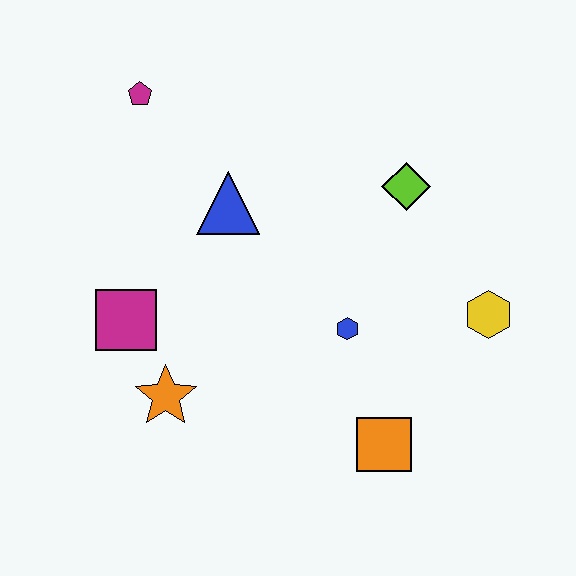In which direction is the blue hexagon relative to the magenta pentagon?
The blue hexagon is below the magenta pentagon.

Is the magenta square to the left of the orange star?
Yes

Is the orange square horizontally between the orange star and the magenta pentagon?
No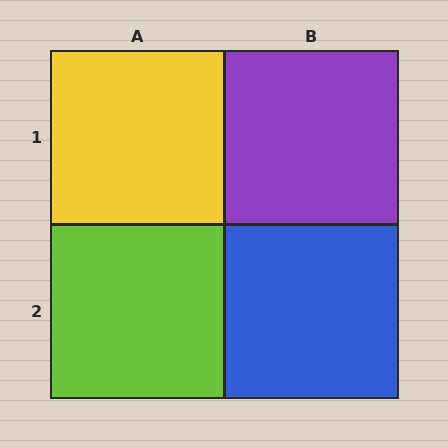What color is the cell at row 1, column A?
Yellow.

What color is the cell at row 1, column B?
Purple.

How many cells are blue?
1 cell is blue.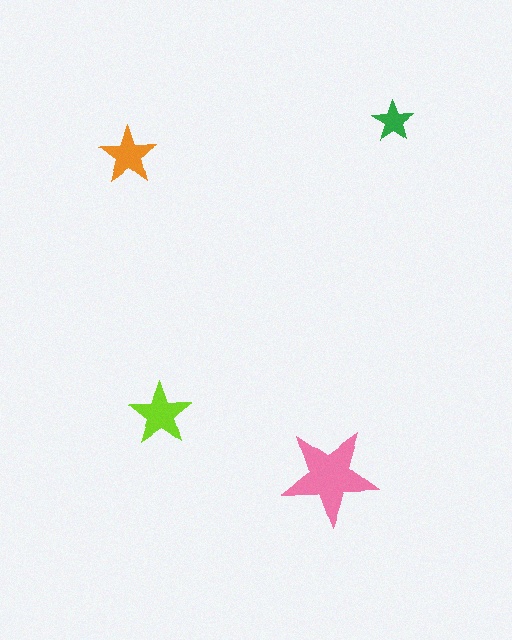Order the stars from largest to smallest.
the pink one, the lime one, the orange one, the green one.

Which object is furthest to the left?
The orange star is leftmost.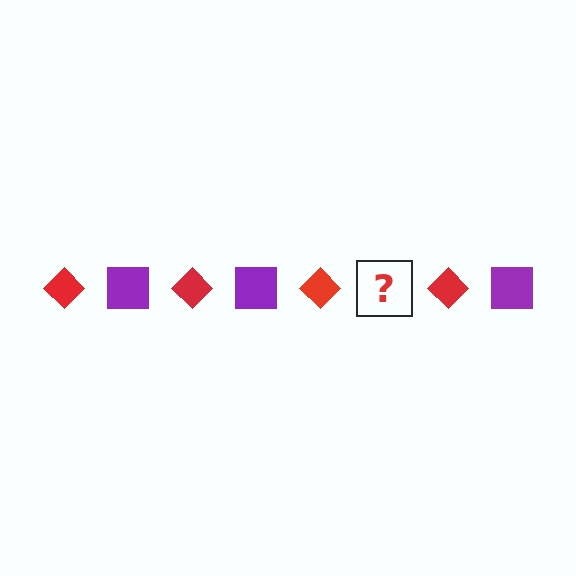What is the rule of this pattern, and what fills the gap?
The rule is that the pattern alternates between red diamond and purple square. The gap should be filled with a purple square.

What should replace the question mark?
The question mark should be replaced with a purple square.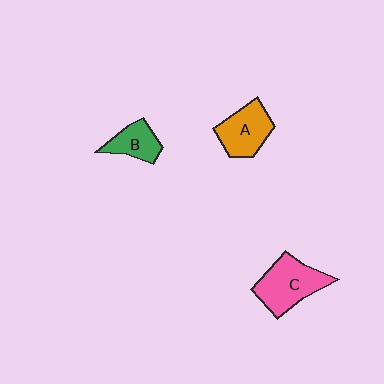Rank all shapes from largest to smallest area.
From largest to smallest: C (pink), A (orange), B (green).